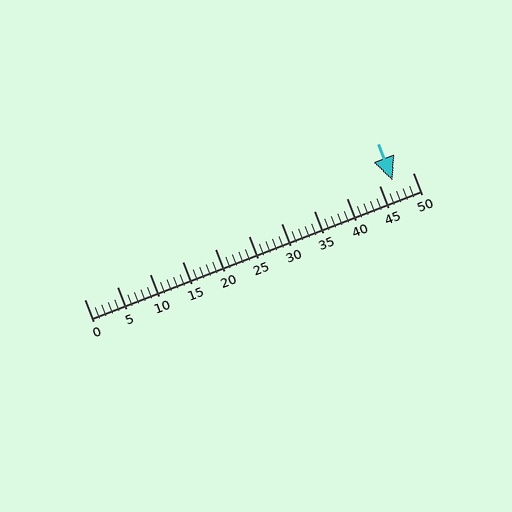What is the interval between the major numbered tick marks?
The major tick marks are spaced 5 units apart.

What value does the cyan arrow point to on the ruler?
The cyan arrow points to approximately 47.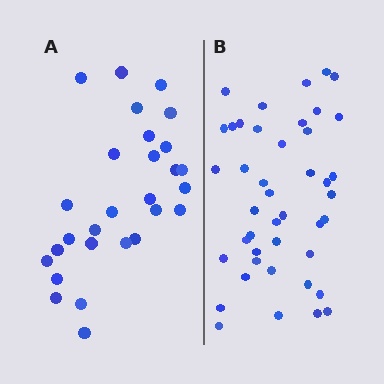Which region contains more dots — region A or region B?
Region B (the right region) has more dots.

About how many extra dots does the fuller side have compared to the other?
Region B has approximately 15 more dots than region A.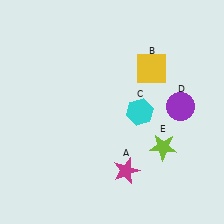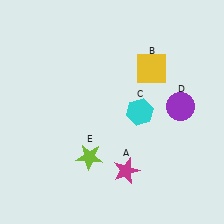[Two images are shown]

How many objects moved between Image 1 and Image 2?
1 object moved between the two images.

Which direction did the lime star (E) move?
The lime star (E) moved left.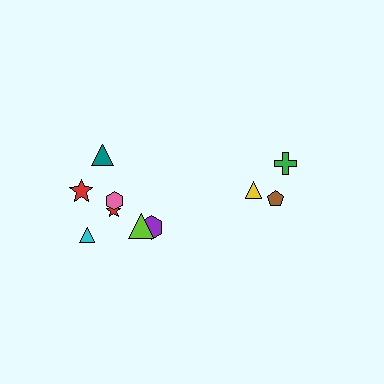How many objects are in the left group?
There are 7 objects.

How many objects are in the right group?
There are 3 objects.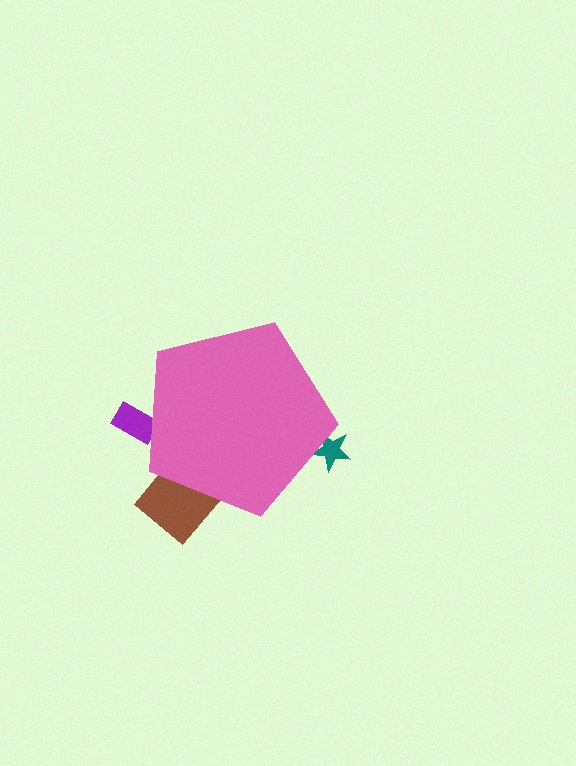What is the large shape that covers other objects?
A pink pentagon.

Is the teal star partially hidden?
Yes, the teal star is partially hidden behind the pink pentagon.